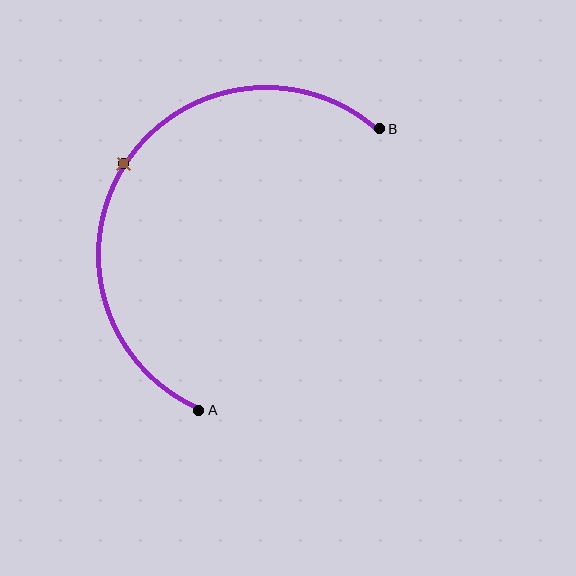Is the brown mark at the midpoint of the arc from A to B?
Yes. The brown mark lies on the arc at equal arc-length from both A and B — it is the arc midpoint.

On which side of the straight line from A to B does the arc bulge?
The arc bulges to the left of the straight line connecting A and B.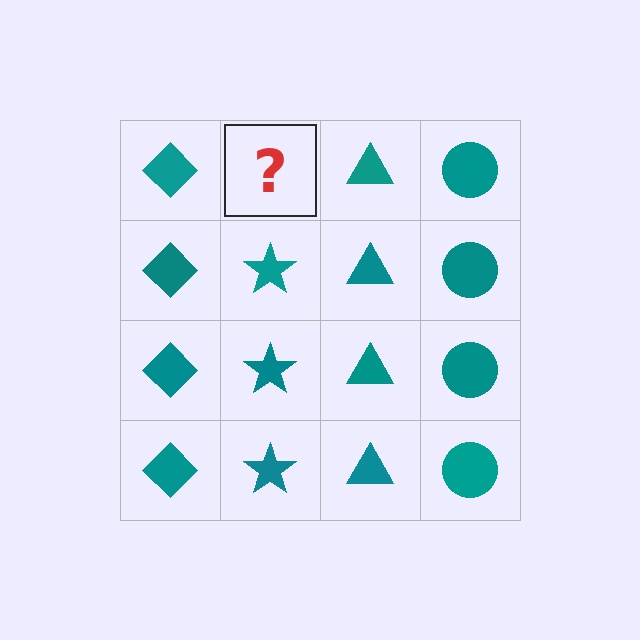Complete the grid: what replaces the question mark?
The question mark should be replaced with a teal star.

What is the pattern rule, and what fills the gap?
The rule is that each column has a consistent shape. The gap should be filled with a teal star.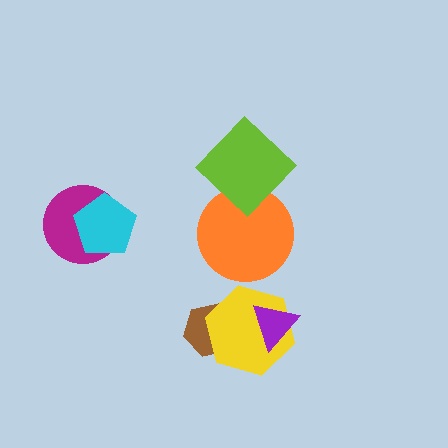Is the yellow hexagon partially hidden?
Yes, it is partially covered by another shape.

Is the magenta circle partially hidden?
Yes, it is partially covered by another shape.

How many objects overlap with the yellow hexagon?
2 objects overlap with the yellow hexagon.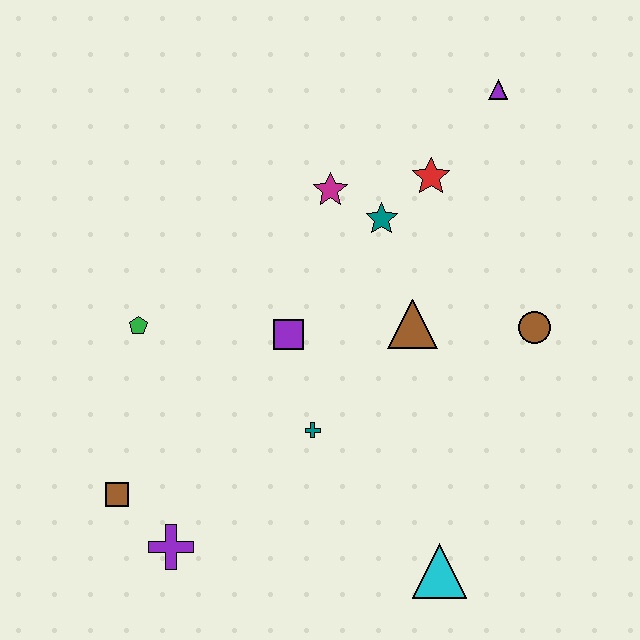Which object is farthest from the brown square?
The purple triangle is farthest from the brown square.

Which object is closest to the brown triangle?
The teal star is closest to the brown triangle.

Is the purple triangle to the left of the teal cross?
No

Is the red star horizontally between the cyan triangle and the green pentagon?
Yes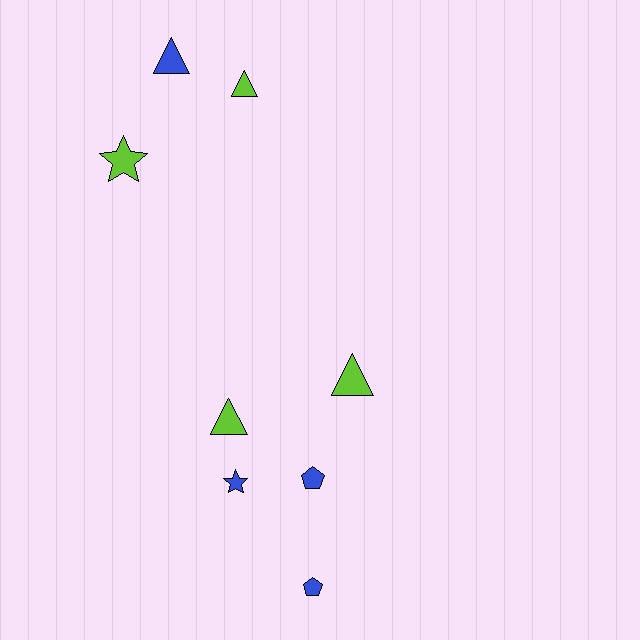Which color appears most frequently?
Lime, with 4 objects.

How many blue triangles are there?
There is 1 blue triangle.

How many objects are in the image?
There are 8 objects.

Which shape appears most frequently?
Triangle, with 4 objects.